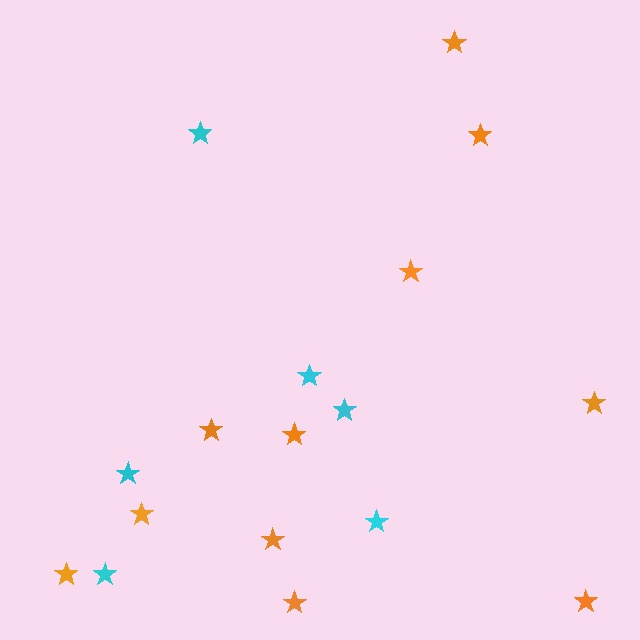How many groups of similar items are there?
There are 2 groups: one group of orange stars (11) and one group of cyan stars (6).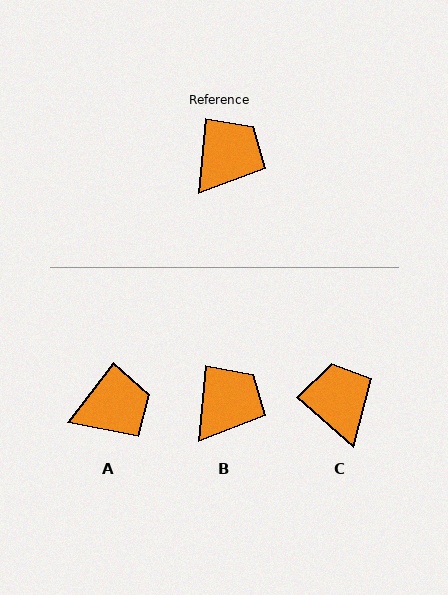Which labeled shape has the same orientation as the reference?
B.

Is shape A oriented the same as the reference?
No, it is off by about 31 degrees.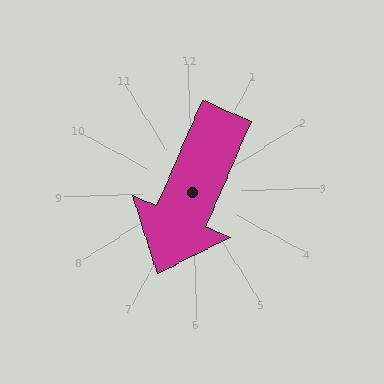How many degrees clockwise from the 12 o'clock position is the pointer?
Approximately 205 degrees.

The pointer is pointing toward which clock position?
Roughly 7 o'clock.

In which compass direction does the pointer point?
Southwest.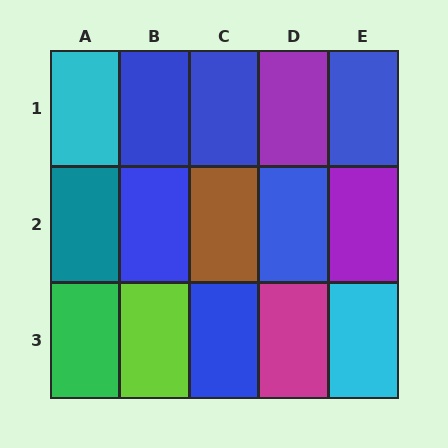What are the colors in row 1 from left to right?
Cyan, blue, blue, purple, blue.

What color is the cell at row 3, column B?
Lime.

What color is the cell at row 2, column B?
Blue.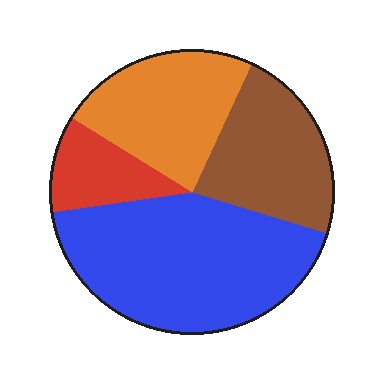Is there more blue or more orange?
Blue.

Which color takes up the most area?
Blue, at roughly 45%.